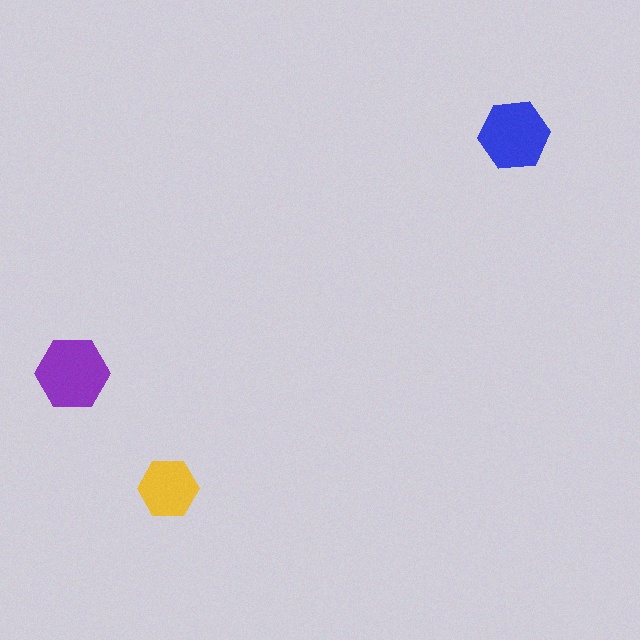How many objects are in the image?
There are 3 objects in the image.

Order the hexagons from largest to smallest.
the purple one, the blue one, the yellow one.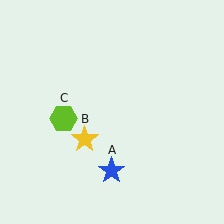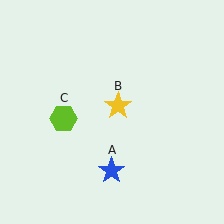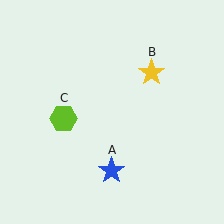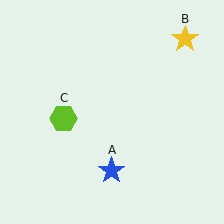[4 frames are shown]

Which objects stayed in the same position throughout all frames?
Blue star (object A) and lime hexagon (object C) remained stationary.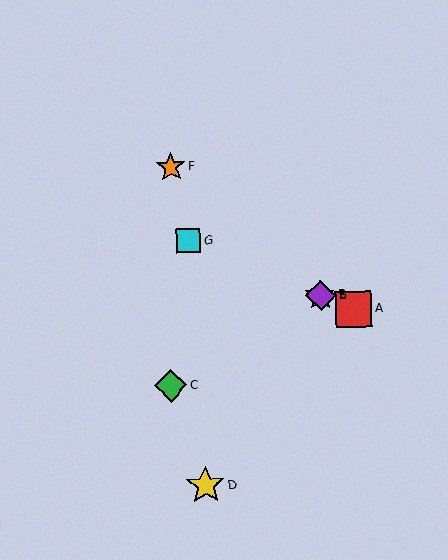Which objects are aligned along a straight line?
Objects A, B, E, G are aligned along a straight line.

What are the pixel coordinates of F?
Object F is at (171, 167).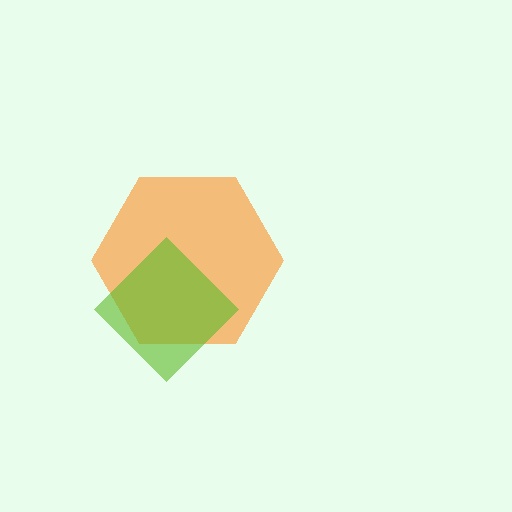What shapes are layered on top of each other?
The layered shapes are: an orange hexagon, a lime diamond.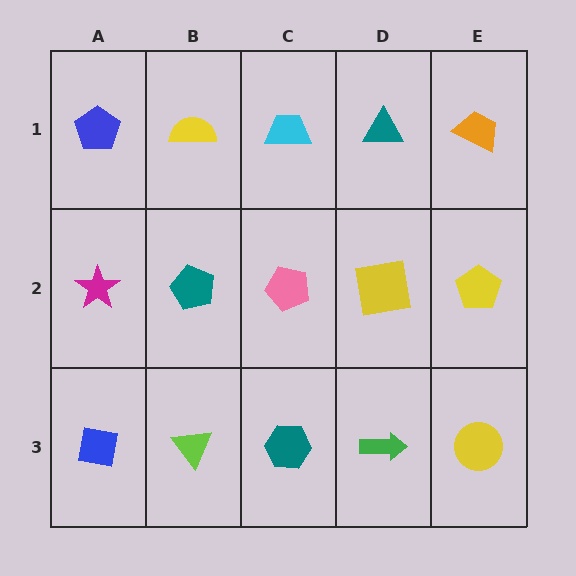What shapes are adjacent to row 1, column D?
A yellow square (row 2, column D), a cyan trapezoid (row 1, column C), an orange trapezoid (row 1, column E).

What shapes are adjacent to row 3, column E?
A yellow pentagon (row 2, column E), a green arrow (row 3, column D).